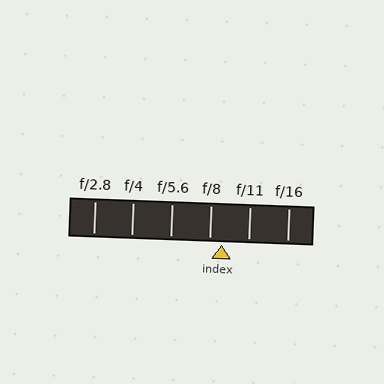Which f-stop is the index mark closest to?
The index mark is closest to f/8.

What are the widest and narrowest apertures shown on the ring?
The widest aperture shown is f/2.8 and the narrowest is f/16.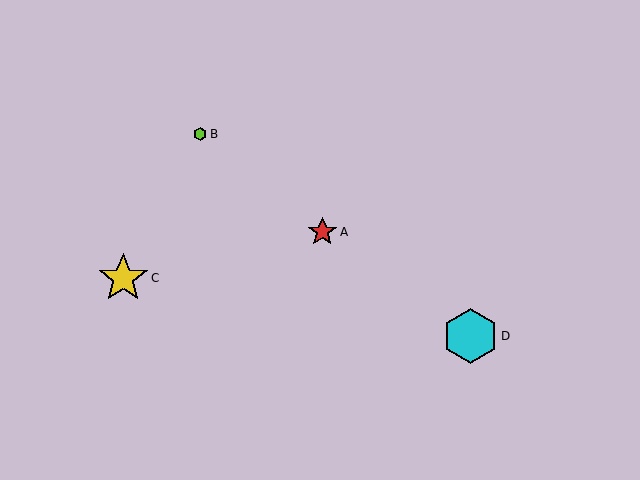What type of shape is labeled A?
Shape A is a red star.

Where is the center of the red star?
The center of the red star is at (322, 232).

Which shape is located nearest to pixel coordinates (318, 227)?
The red star (labeled A) at (322, 232) is nearest to that location.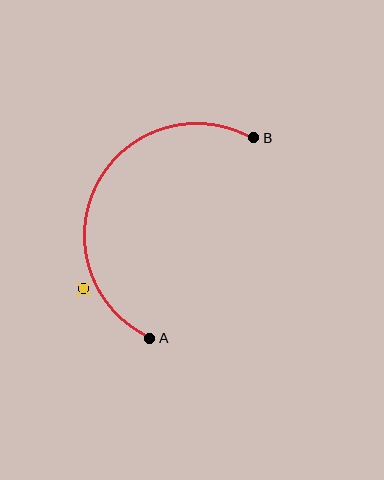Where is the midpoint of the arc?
The arc midpoint is the point on the curve farthest from the straight line joining A and B. It sits to the left of that line.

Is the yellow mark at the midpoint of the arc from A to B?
No — the yellow mark does not lie on the arc at all. It sits slightly outside the curve.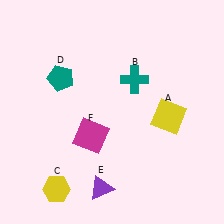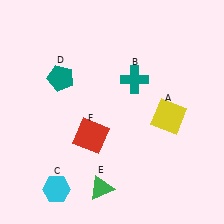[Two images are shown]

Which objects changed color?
C changed from yellow to cyan. E changed from purple to green. F changed from magenta to red.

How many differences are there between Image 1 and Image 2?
There are 3 differences between the two images.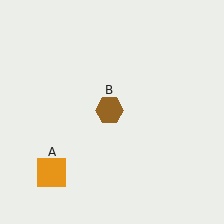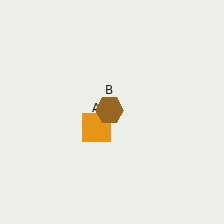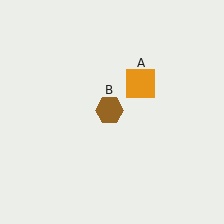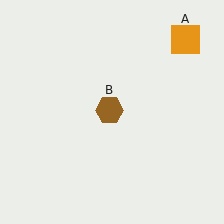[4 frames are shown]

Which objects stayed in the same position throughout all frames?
Brown hexagon (object B) remained stationary.